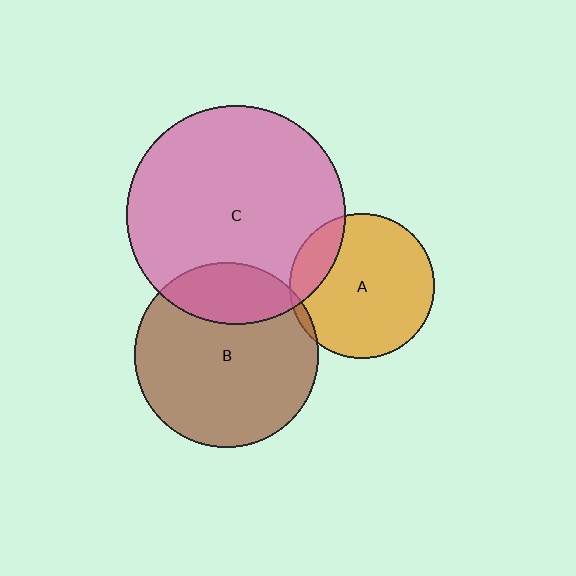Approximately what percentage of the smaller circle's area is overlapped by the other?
Approximately 15%.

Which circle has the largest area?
Circle C (pink).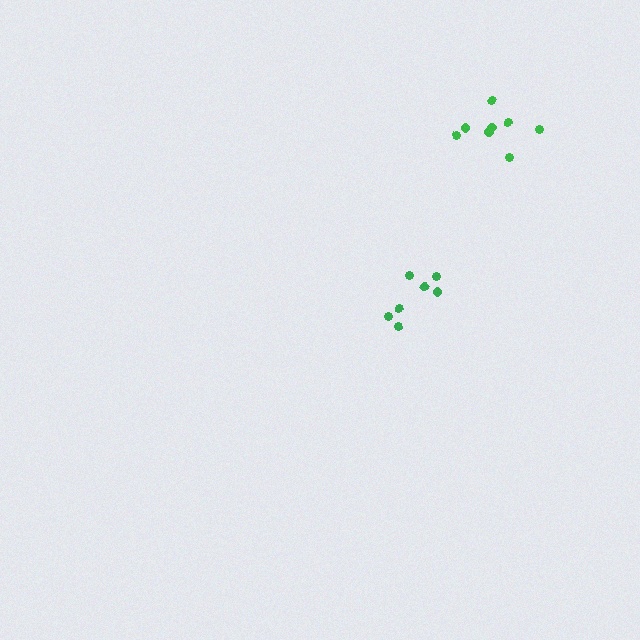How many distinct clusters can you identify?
There are 2 distinct clusters.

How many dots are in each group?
Group 1: 7 dots, Group 2: 8 dots (15 total).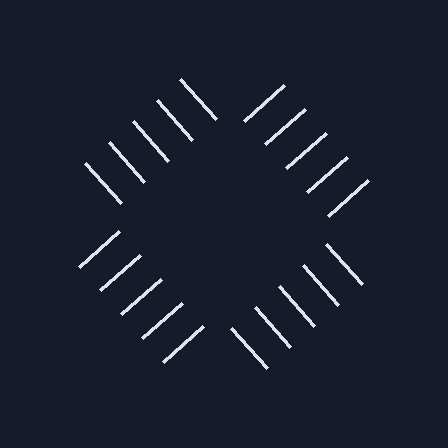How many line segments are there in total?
20 — 5 along each of the 4 edges.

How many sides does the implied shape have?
4 sides — the line-ends trace a square.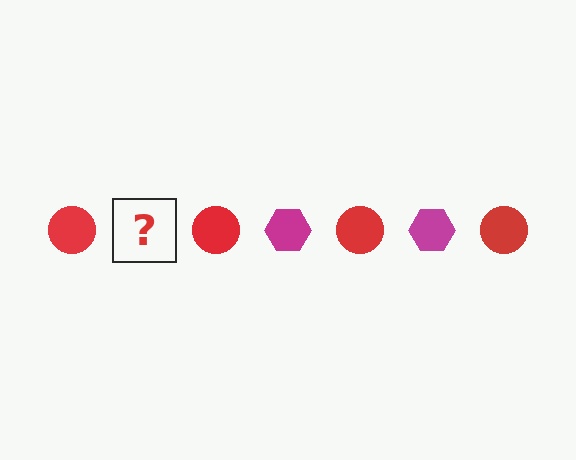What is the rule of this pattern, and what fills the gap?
The rule is that the pattern alternates between red circle and magenta hexagon. The gap should be filled with a magenta hexagon.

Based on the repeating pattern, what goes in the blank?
The blank should be a magenta hexagon.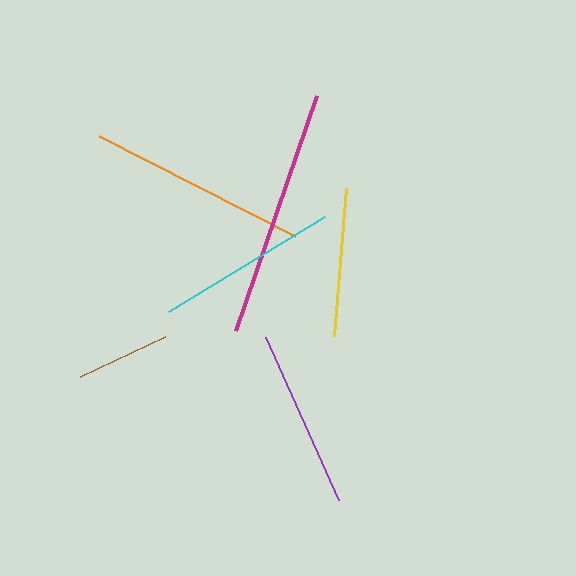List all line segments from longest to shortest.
From longest to shortest: magenta, orange, cyan, purple, yellow, brown.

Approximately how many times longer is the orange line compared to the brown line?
The orange line is approximately 2.3 times the length of the brown line.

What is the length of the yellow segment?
The yellow segment is approximately 149 pixels long.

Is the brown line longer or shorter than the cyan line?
The cyan line is longer than the brown line.